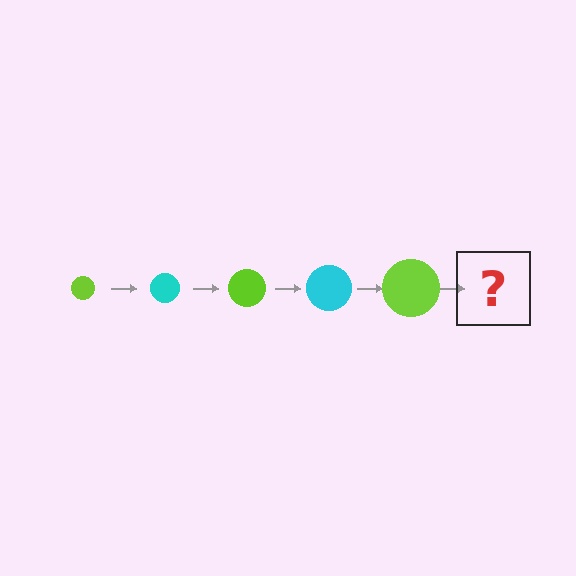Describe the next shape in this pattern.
It should be a cyan circle, larger than the previous one.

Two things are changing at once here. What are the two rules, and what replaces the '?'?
The two rules are that the circle grows larger each step and the color cycles through lime and cyan. The '?' should be a cyan circle, larger than the previous one.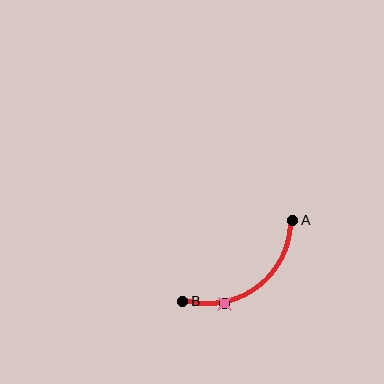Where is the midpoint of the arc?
The arc midpoint is the point on the curve farthest from the straight line joining A and B. It sits below and to the right of that line.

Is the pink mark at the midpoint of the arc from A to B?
No. The pink mark lies on the arc but is closer to endpoint B. The arc midpoint would be at the point on the curve equidistant along the arc from both A and B.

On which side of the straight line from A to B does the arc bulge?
The arc bulges below and to the right of the straight line connecting A and B.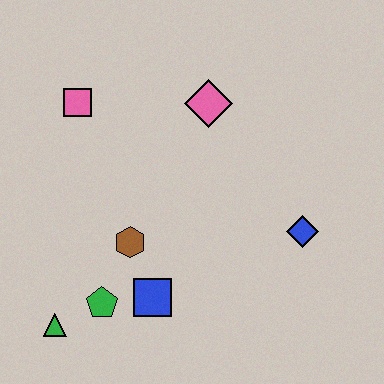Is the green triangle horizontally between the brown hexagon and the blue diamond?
No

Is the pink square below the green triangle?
No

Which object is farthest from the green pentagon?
The pink diamond is farthest from the green pentagon.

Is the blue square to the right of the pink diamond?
No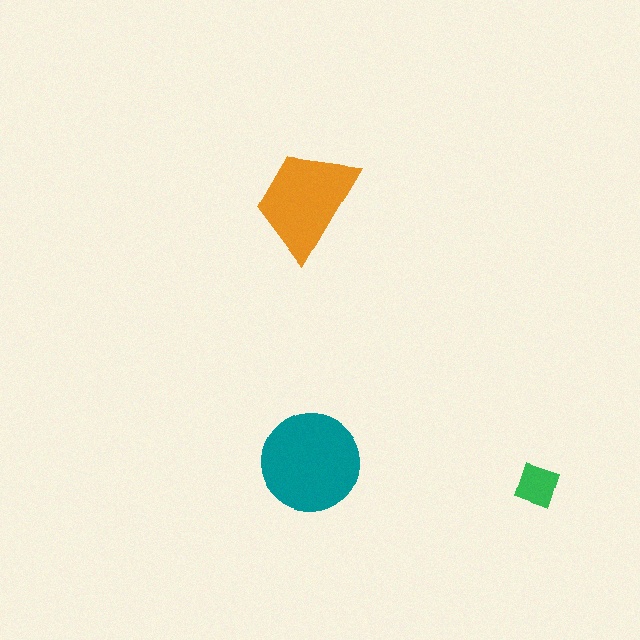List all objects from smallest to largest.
The green square, the orange trapezoid, the teal circle.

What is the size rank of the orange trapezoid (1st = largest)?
2nd.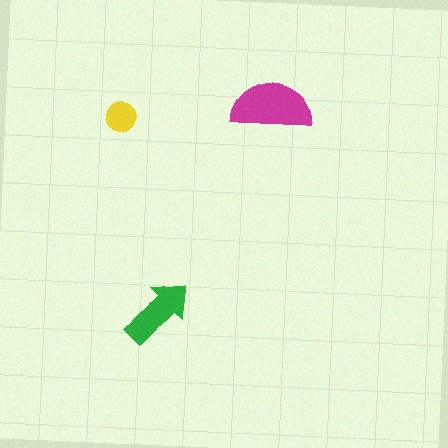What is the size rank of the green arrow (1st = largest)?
2nd.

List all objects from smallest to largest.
The yellow circle, the green arrow, the magenta semicircle.